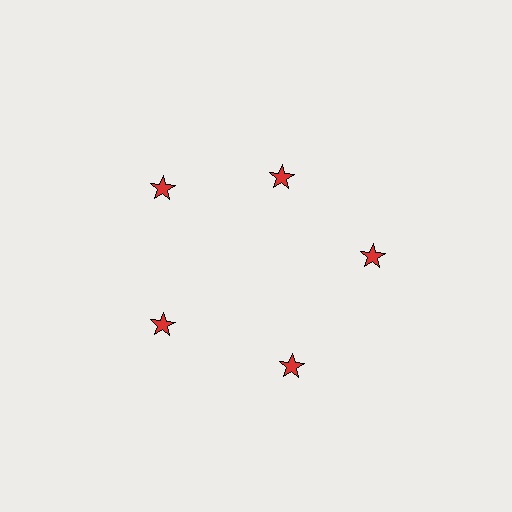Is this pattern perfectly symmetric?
No. The 5 red stars are arranged in a ring, but one element near the 1 o'clock position is pulled inward toward the center, breaking the 5-fold rotational symmetry.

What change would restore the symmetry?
The symmetry would be restored by moving it outward, back onto the ring so that all 5 stars sit at equal angles and equal distance from the center.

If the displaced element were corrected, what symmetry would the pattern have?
It would have 5-fold rotational symmetry — the pattern would map onto itself every 72 degrees.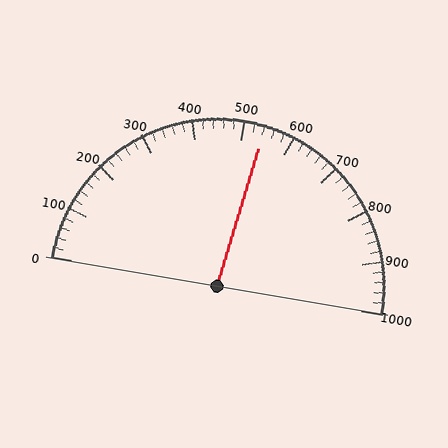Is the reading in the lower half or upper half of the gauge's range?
The reading is in the upper half of the range (0 to 1000).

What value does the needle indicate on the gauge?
The needle indicates approximately 540.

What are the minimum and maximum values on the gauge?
The gauge ranges from 0 to 1000.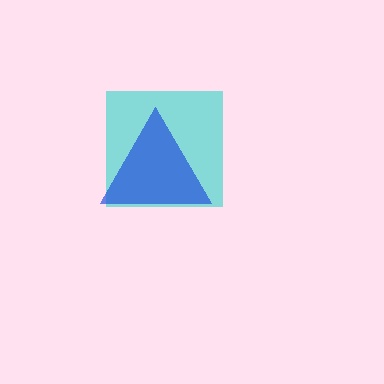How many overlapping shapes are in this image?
There are 2 overlapping shapes in the image.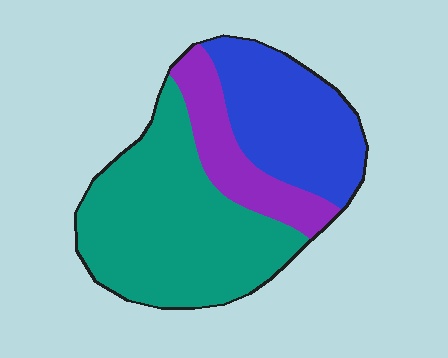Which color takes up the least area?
Purple, at roughly 20%.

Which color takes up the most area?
Teal, at roughly 50%.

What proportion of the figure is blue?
Blue covers around 30% of the figure.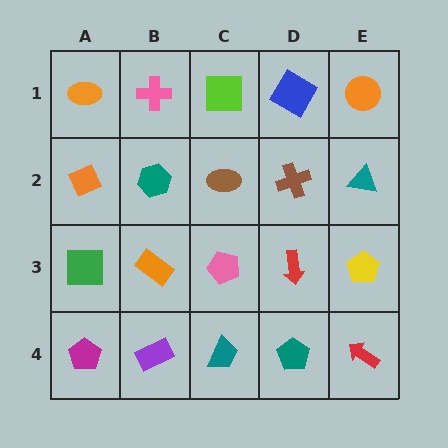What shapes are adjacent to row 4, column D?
A red arrow (row 3, column D), a teal trapezoid (row 4, column C), a red arrow (row 4, column E).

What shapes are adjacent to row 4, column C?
A pink pentagon (row 3, column C), a purple rectangle (row 4, column B), a teal pentagon (row 4, column D).